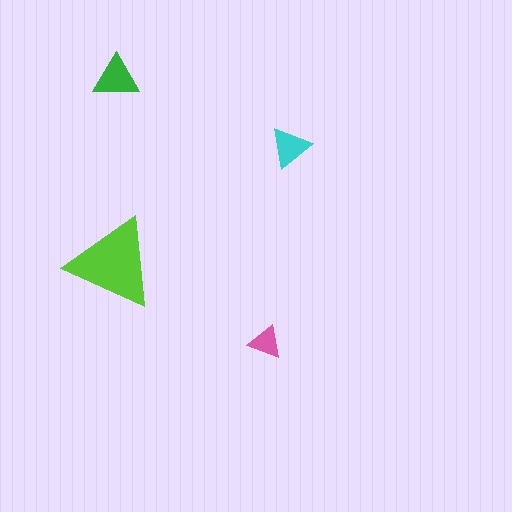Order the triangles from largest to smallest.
the lime one, the green one, the cyan one, the pink one.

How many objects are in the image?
There are 4 objects in the image.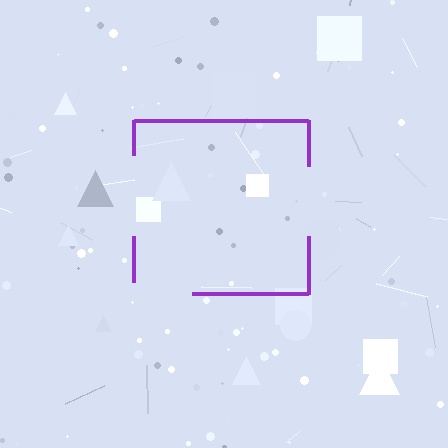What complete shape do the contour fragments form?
The contour fragments form a square.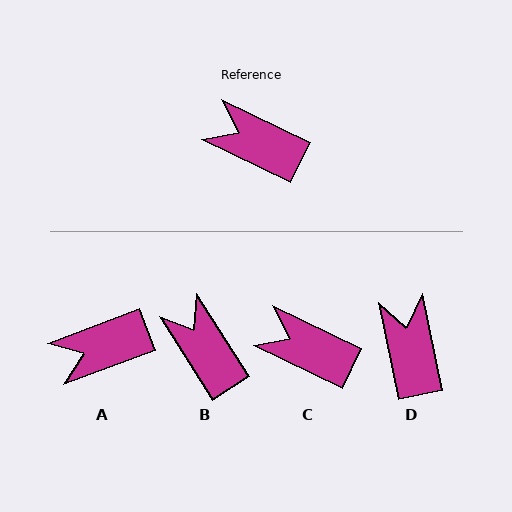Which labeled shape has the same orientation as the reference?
C.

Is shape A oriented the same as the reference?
No, it is off by about 46 degrees.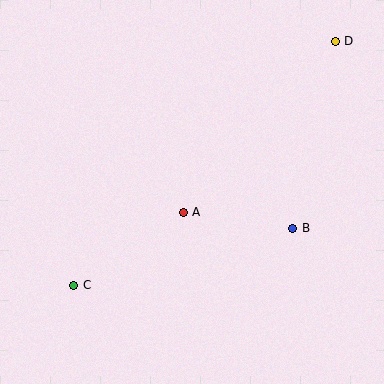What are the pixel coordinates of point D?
Point D is at (335, 41).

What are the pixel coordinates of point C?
Point C is at (74, 285).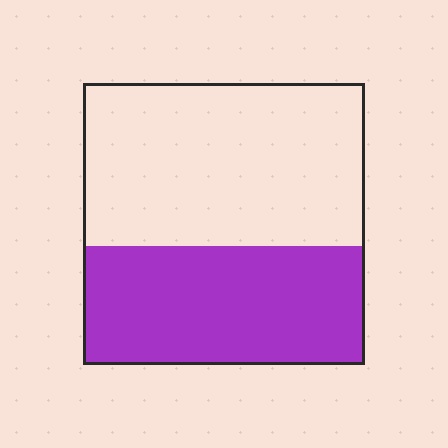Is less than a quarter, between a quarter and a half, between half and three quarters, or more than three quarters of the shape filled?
Between a quarter and a half.